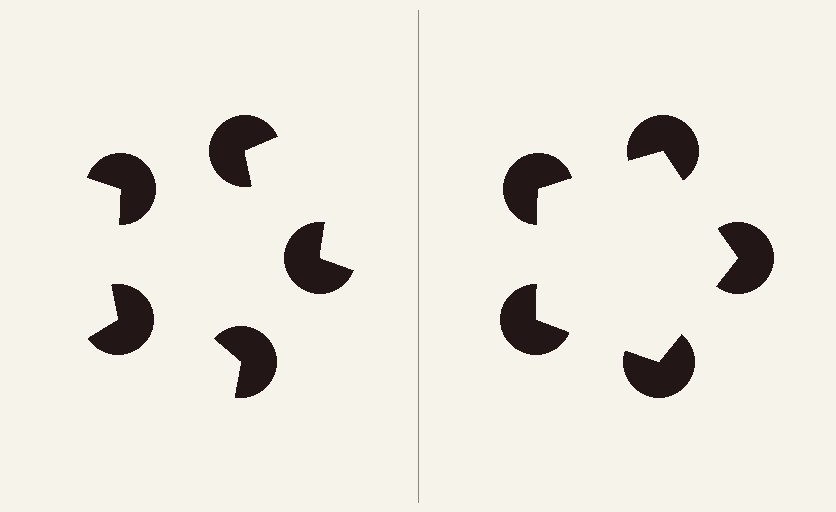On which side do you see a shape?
An illusory pentagon appears on the right side. On the left side the wedge cuts are rotated, so no coherent shape forms.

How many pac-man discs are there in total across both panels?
10 — 5 on each side.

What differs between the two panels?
The pac-man discs are positioned identically on both sides; only the wedge orientations differ. On the right they align to a pentagon; on the left they are misaligned.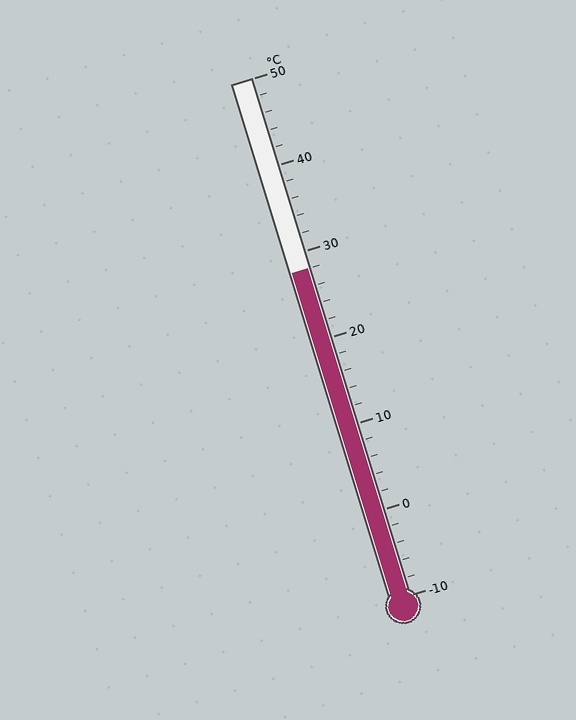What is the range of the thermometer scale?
The thermometer scale ranges from -10°C to 50°C.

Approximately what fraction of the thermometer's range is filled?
The thermometer is filled to approximately 65% of its range.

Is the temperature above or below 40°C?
The temperature is below 40°C.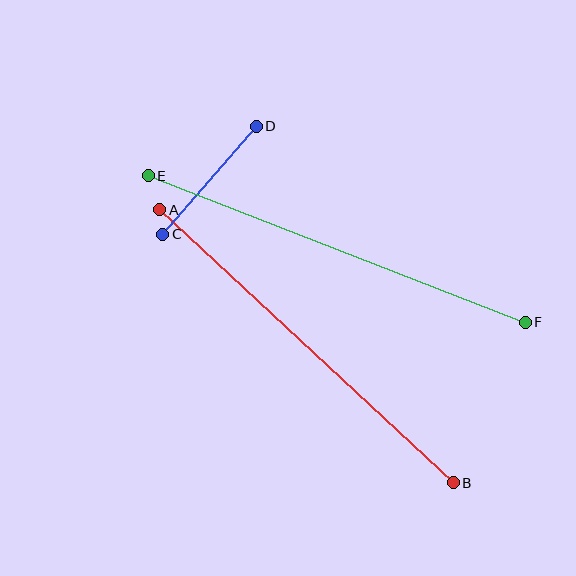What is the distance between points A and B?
The distance is approximately 401 pixels.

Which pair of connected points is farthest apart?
Points E and F are farthest apart.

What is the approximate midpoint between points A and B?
The midpoint is at approximately (306, 346) pixels.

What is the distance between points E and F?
The distance is approximately 405 pixels.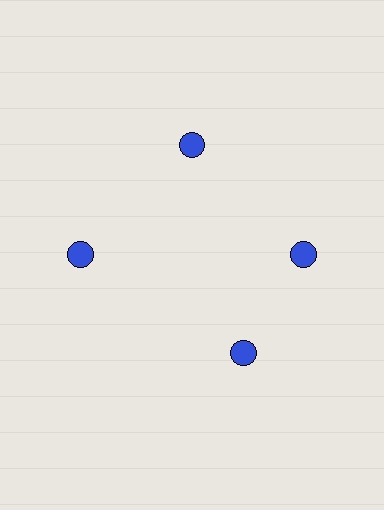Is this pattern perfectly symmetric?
No. The 4 blue circles are arranged in a ring, but one element near the 6 o'clock position is rotated out of alignment along the ring, breaking the 4-fold rotational symmetry.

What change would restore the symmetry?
The symmetry would be restored by rotating it back into even spacing with its neighbors so that all 4 circles sit at equal angles and equal distance from the center.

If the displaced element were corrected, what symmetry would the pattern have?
It would have 4-fold rotational symmetry — the pattern would map onto itself every 90 degrees.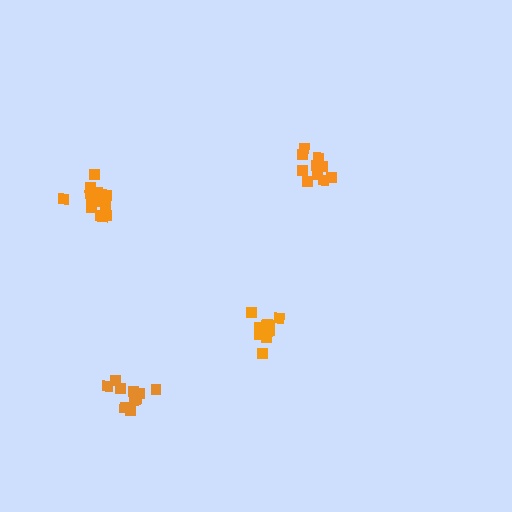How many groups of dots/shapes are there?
There are 4 groups.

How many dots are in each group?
Group 1: 10 dots, Group 2: 13 dots, Group 3: 10 dots, Group 4: 10 dots (43 total).